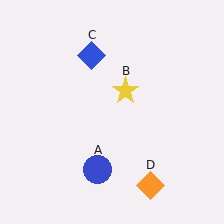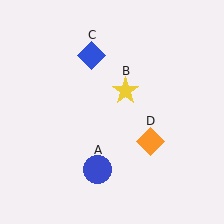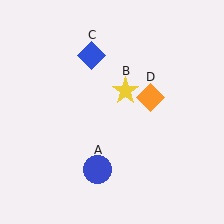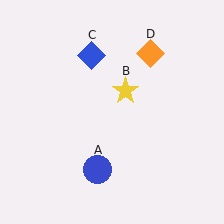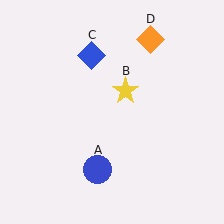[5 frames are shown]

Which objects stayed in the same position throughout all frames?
Blue circle (object A) and yellow star (object B) and blue diamond (object C) remained stationary.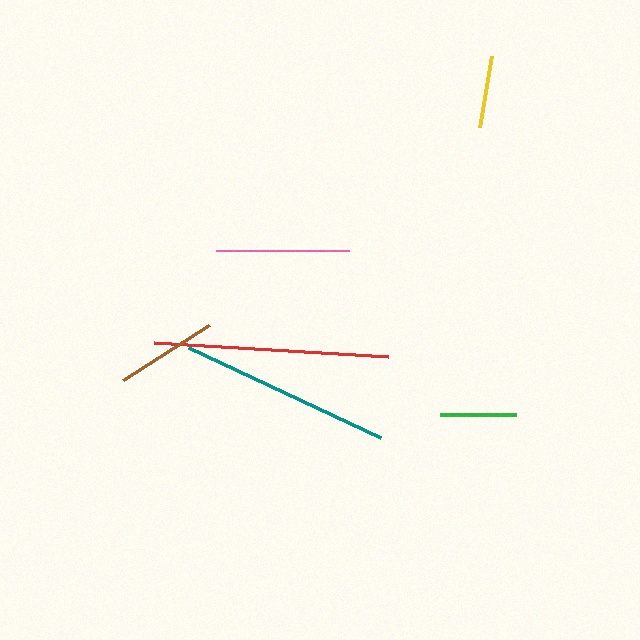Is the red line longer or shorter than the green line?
The red line is longer than the green line.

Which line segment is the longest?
The red line is the longest at approximately 234 pixels.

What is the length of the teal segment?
The teal segment is approximately 212 pixels long.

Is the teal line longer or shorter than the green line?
The teal line is longer than the green line.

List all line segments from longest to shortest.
From longest to shortest: red, teal, pink, brown, green, yellow.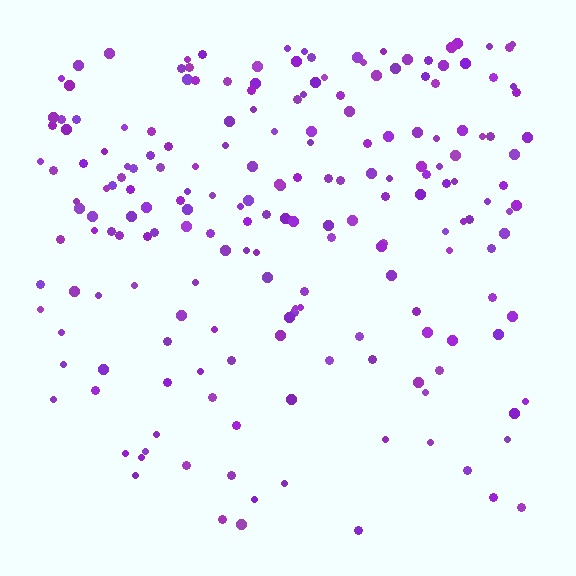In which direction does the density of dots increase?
From bottom to top, with the top side densest.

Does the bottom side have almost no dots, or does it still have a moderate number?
Still a moderate number, just noticeably fewer than the top.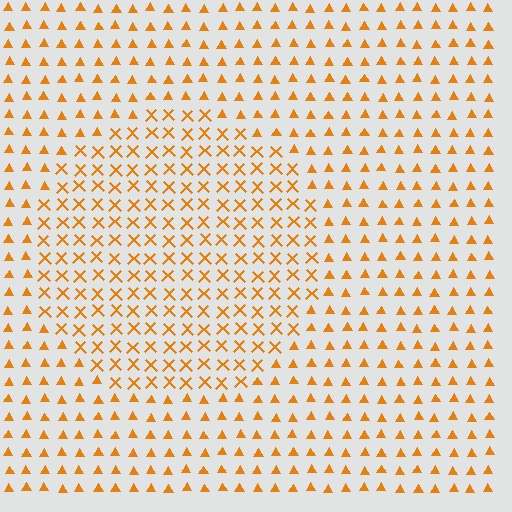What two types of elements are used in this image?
The image uses X marks inside the circle region and triangles outside it.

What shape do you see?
I see a circle.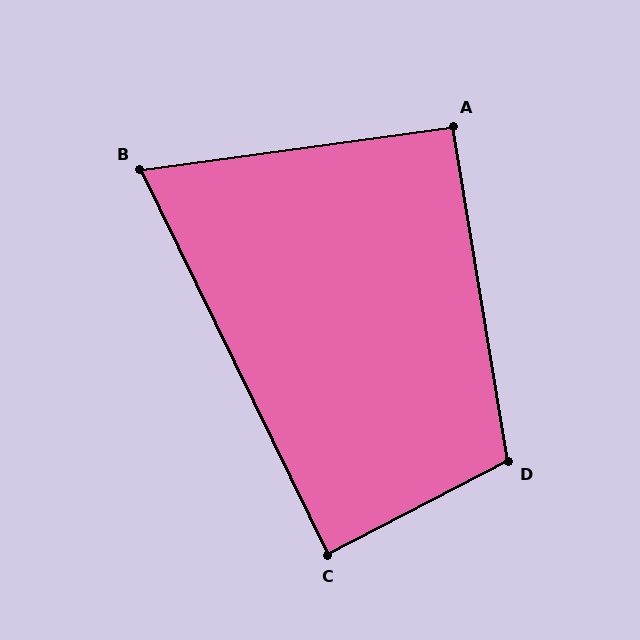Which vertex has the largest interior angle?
D, at approximately 108 degrees.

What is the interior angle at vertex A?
Approximately 91 degrees (approximately right).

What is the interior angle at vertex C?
Approximately 89 degrees (approximately right).